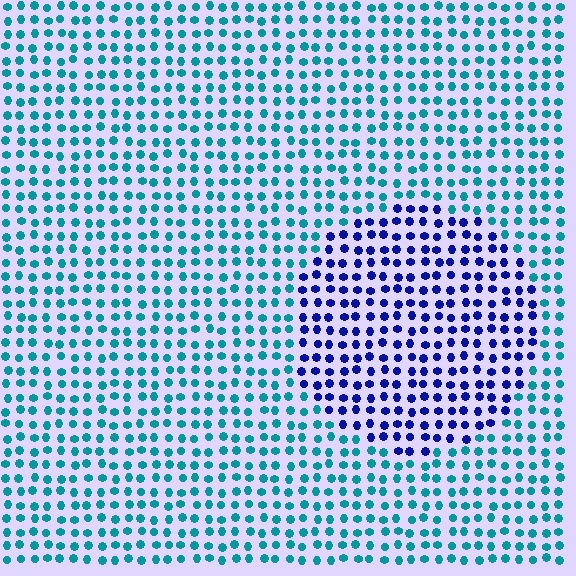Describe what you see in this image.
The image is filled with small teal elements in a uniform arrangement. A circle-shaped region is visible where the elements are tinted to a slightly different hue, forming a subtle color boundary.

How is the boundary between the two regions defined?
The boundary is defined purely by a slight shift in hue (about 55 degrees). Spacing, size, and orientation are identical on both sides.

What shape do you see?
I see a circle.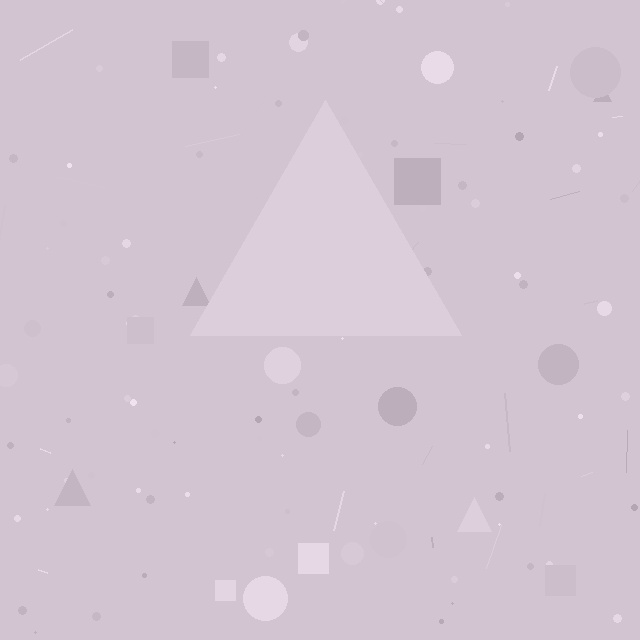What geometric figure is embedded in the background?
A triangle is embedded in the background.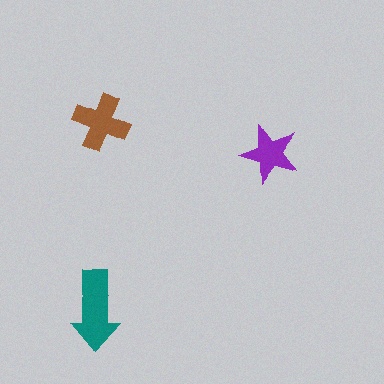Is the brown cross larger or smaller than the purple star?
Larger.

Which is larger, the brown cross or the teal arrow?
The teal arrow.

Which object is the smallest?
The purple star.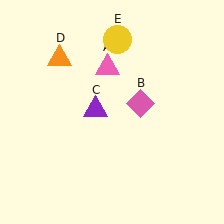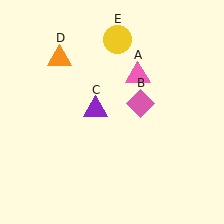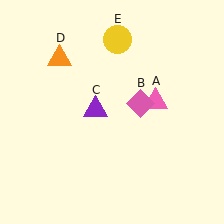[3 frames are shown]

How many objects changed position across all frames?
1 object changed position: pink triangle (object A).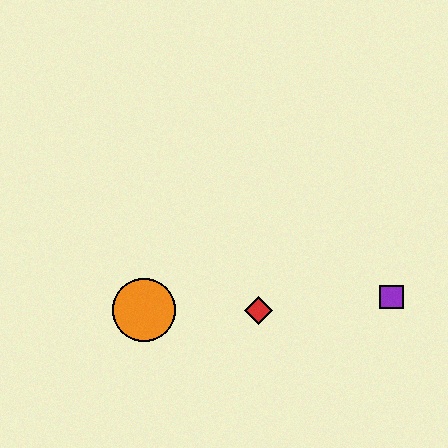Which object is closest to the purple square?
The red diamond is closest to the purple square.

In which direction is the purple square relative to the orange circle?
The purple square is to the right of the orange circle.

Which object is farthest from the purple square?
The orange circle is farthest from the purple square.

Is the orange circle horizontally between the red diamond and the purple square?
No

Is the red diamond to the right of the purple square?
No